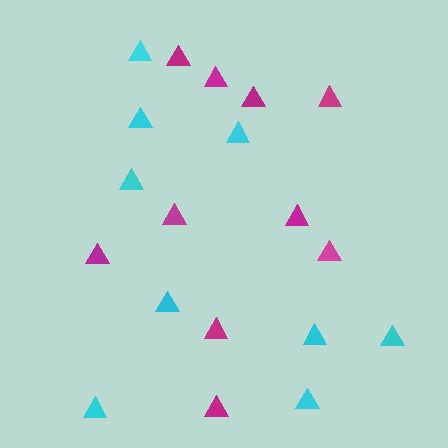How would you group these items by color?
There are 2 groups: one group of magenta triangles (10) and one group of cyan triangles (9).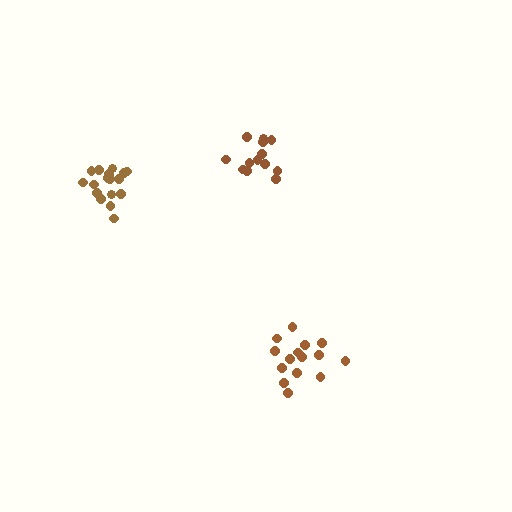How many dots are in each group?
Group 1: 13 dots, Group 2: 18 dots, Group 3: 15 dots (46 total).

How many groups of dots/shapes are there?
There are 3 groups.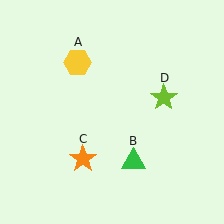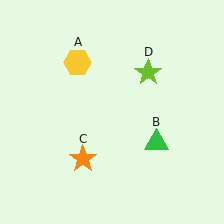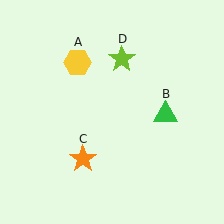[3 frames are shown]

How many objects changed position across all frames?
2 objects changed position: green triangle (object B), lime star (object D).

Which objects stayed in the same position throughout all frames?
Yellow hexagon (object A) and orange star (object C) remained stationary.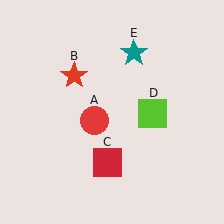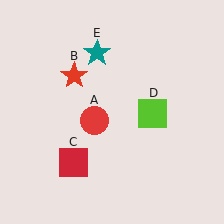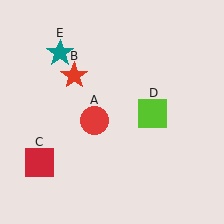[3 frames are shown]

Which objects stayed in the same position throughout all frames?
Red circle (object A) and red star (object B) and lime square (object D) remained stationary.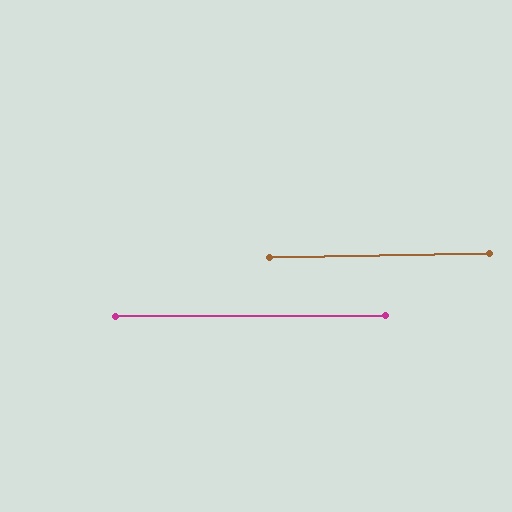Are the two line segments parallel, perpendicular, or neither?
Parallel — their directions differ by only 0.7°.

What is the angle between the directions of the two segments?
Approximately 1 degree.